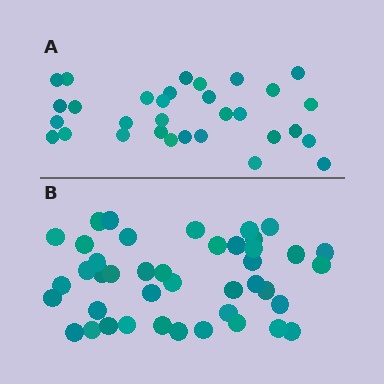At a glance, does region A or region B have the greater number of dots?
Region B (the bottom region) has more dots.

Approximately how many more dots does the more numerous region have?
Region B has roughly 12 or so more dots than region A.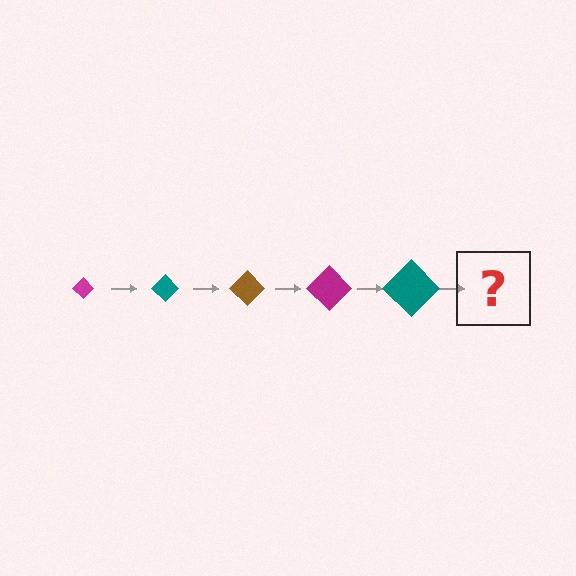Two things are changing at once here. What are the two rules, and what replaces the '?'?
The two rules are that the diamond grows larger each step and the color cycles through magenta, teal, and brown. The '?' should be a brown diamond, larger than the previous one.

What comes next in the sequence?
The next element should be a brown diamond, larger than the previous one.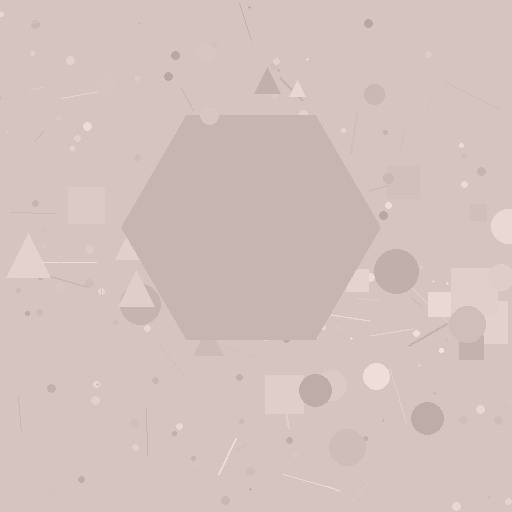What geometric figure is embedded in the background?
A hexagon is embedded in the background.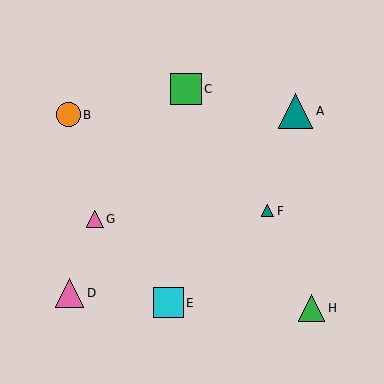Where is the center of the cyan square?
The center of the cyan square is at (168, 303).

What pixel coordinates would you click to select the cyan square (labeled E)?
Click at (168, 303) to select the cyan square E.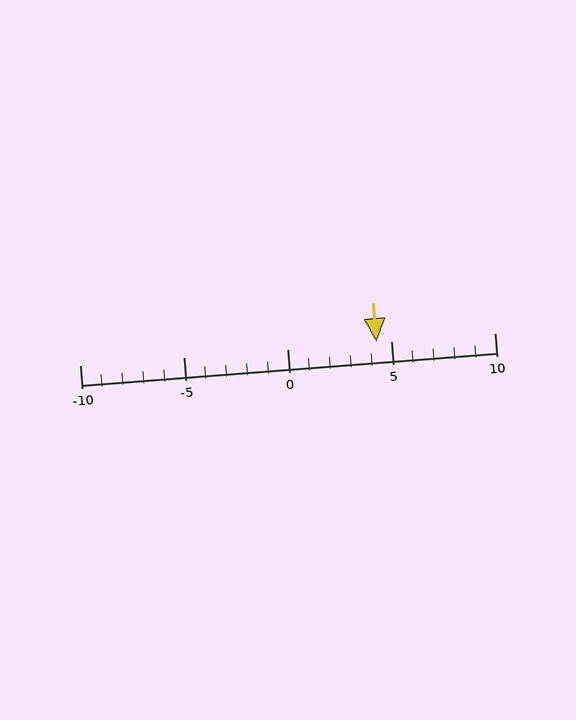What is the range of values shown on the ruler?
The ruler shows values from -10 to 10.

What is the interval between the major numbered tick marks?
The major tick marks are spaced 5 units apart.